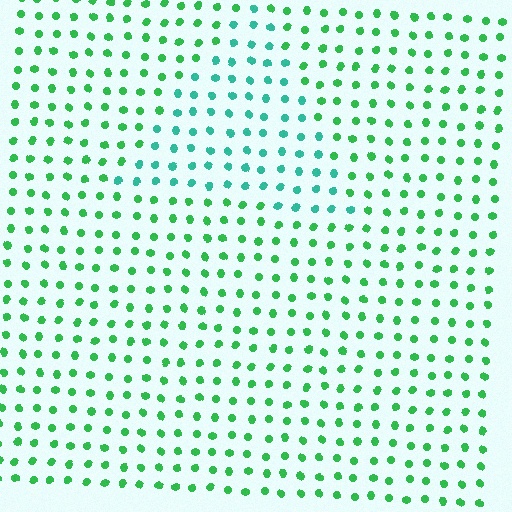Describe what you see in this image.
The image is filled with small green elements in a uniform arrangement. A triangle-shaped region is visible where the elements are tinted to a slightly different hue, forming a subtle color boundary.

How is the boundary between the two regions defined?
The boundary is defined purely by a slight shift in hue (about 34 degrees). Spacing, size, and orientation are identical on both sides.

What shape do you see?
I see a triangle.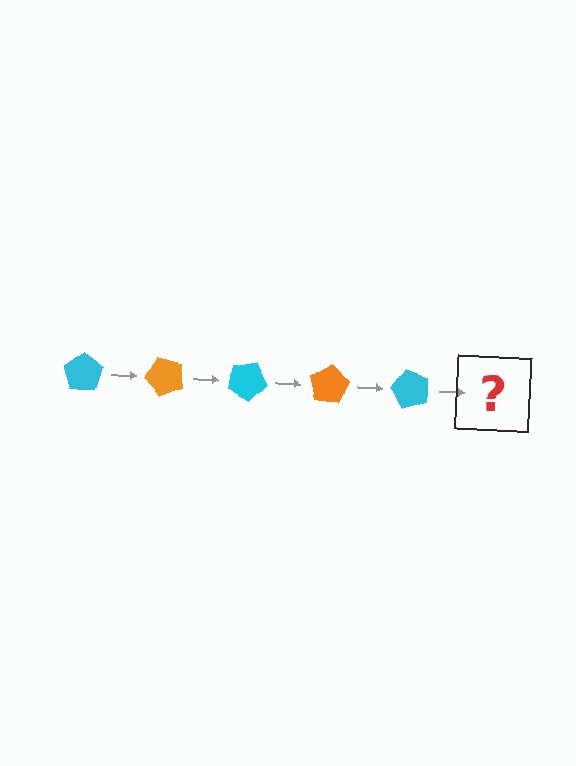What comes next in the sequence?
The next element should be an orange pentagon, rotated 250 degrees from the start.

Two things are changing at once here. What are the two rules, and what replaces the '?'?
The two rules are that it rotates 50 degrees each step and the color cycles through cyan and orange. The '?' should be an orange pentagon, rotated 250 degrees from the start.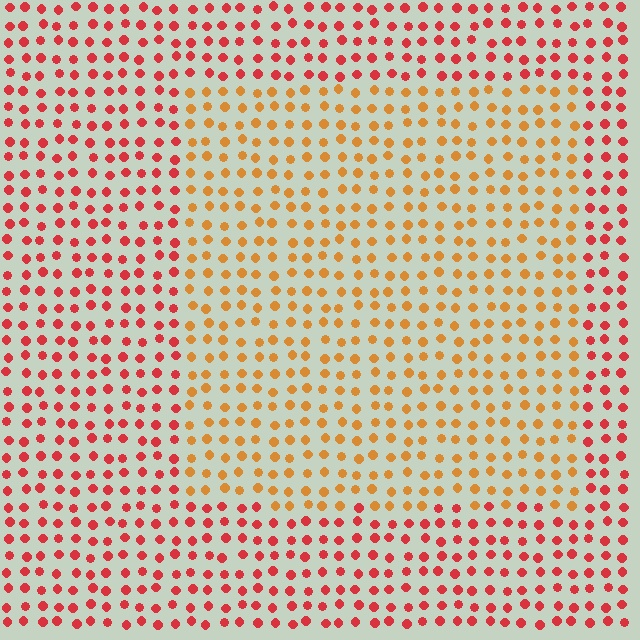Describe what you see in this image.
The image is filled with small red elements in a uniform arrangement. A rectangle-shaped region is visible where the elements are tinted to a slightly different hue, forming a subtle color boundary.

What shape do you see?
I see a rectangle.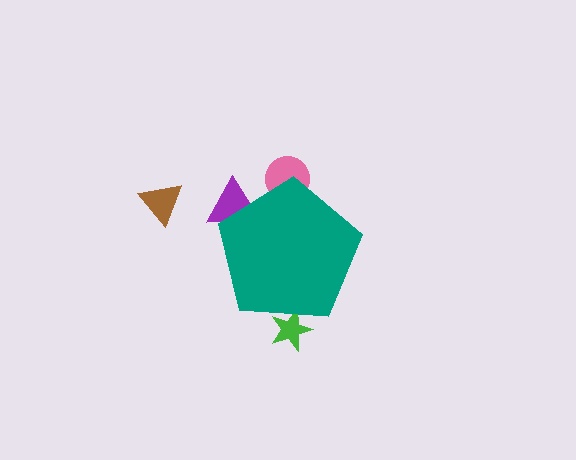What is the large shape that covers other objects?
A teal pentagon.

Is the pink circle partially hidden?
Yes, the pink circle is partially hidden behind the teal pentagon.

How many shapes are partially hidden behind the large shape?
3 shapes are partially hidden.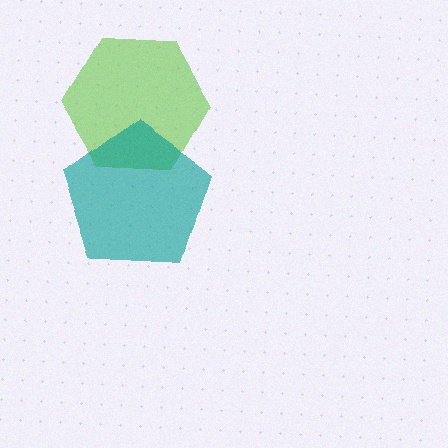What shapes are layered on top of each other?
The layered shapes are: a lime hexagon, a teal pentagon.